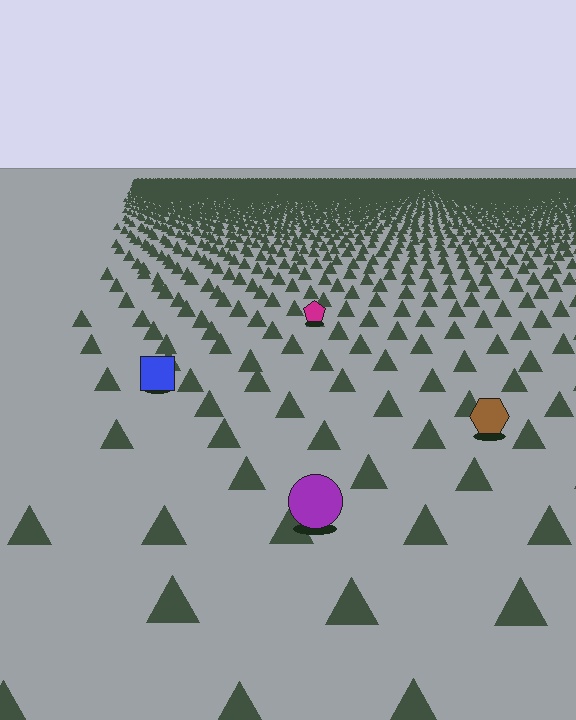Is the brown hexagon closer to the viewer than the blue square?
Yes. The brown hexagon is closer — you can tell from the texture gradient: the ground texture is coarser near it.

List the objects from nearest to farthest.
From nearest to farthest: the purple circle, the brown hexagon, the blue square, the magenta pentagon.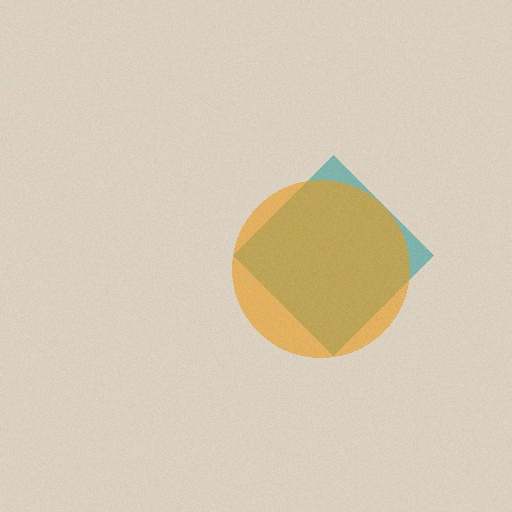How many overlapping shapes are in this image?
There are 2 overlapping shapes in the image.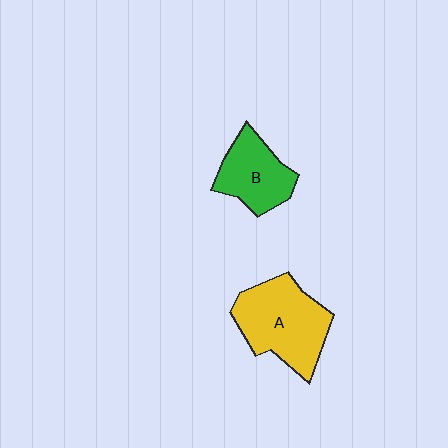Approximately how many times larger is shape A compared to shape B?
Approximately 1.5 times.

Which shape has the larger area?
Shape A (yellow).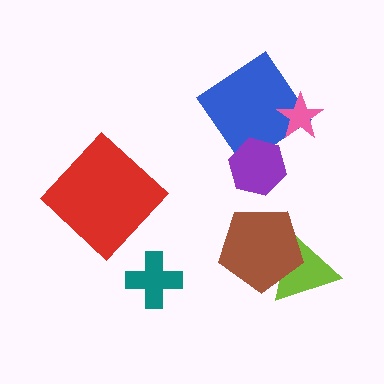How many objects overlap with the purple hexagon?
1 object overlaps with the purple hexagon.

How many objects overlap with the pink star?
1 object overlaps with the pink star.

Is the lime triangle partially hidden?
Yes, it is partially covered by another shape.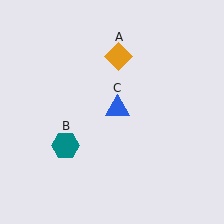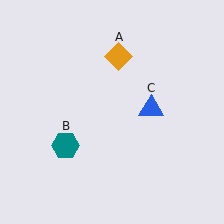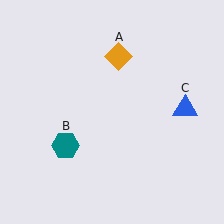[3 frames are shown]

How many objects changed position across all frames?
1 object changed position: blue triangle (object C).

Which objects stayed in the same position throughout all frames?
Orange diamond (object A) and teal hexagon (object B) remained stationary.